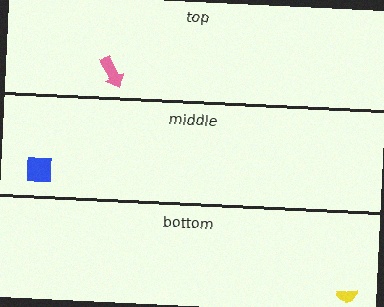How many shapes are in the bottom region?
1.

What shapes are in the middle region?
The blue square.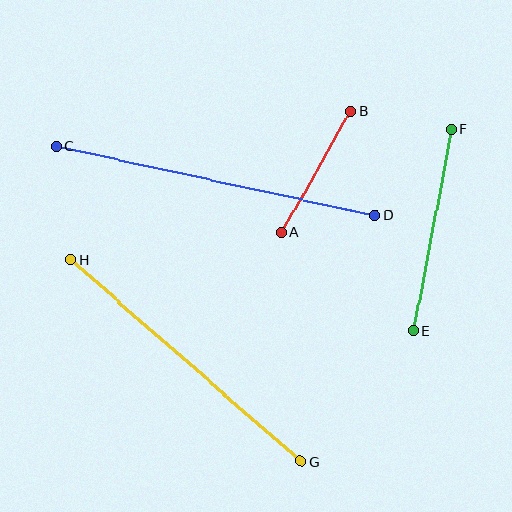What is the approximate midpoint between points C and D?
The midpoint is at approximately (216, 181) pixels.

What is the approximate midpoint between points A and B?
The midpoint is at approximately (316, 172) pixels.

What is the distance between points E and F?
The distance is approximately 204 pixels.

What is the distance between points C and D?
The distance is approximately 326 pixels.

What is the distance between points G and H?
The distance is approximately 306 pixels.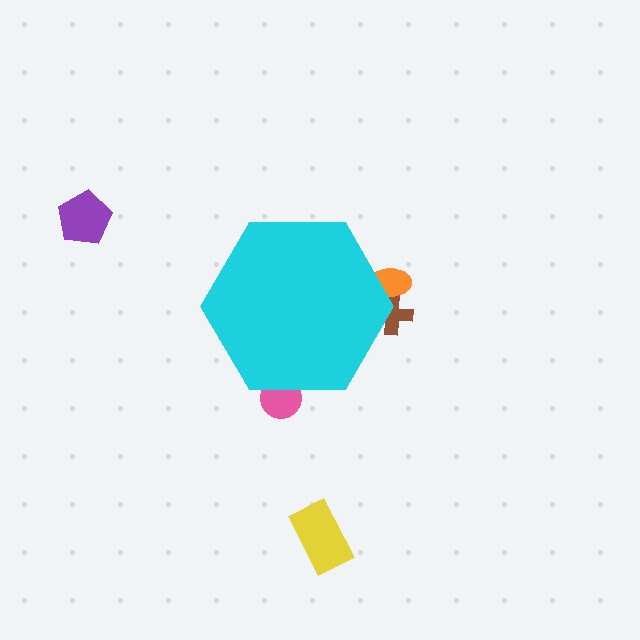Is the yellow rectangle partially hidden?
No, the yellow rectangle is fully visible.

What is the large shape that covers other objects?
A cyan hexagon.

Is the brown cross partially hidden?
Yes, the brown cross is partially hidden behind the cyan hexagon.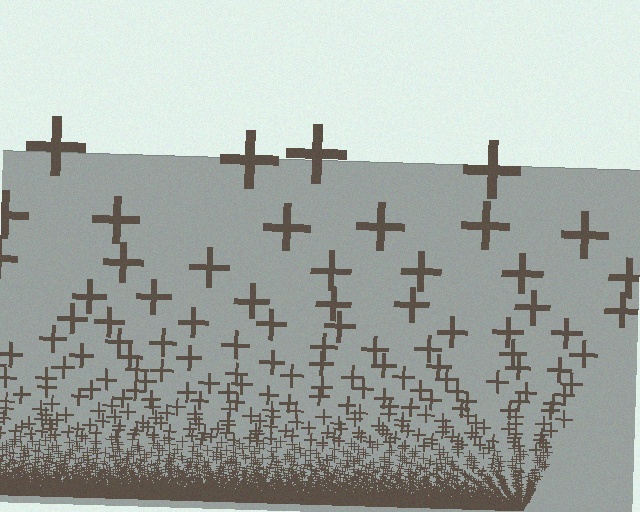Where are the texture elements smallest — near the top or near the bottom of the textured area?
Near the bottom.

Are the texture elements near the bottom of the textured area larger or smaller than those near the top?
Smaller. The gradient is inverted — elements near the bottom are smaller and denser.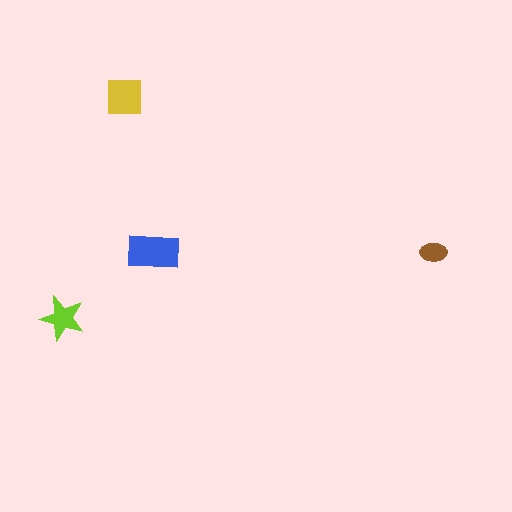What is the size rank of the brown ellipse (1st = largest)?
4th.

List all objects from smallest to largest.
The brown ellipse, the lime star, the yellow square, the blue rectangle.